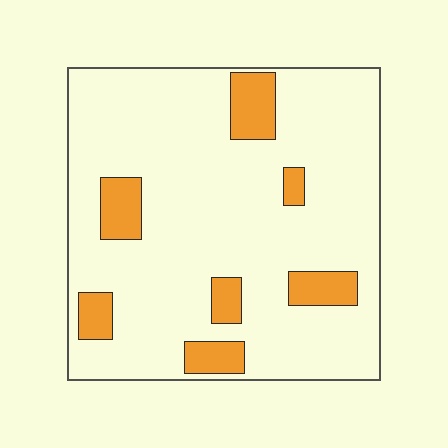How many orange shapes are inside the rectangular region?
7.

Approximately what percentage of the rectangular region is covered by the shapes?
Approximately 15%.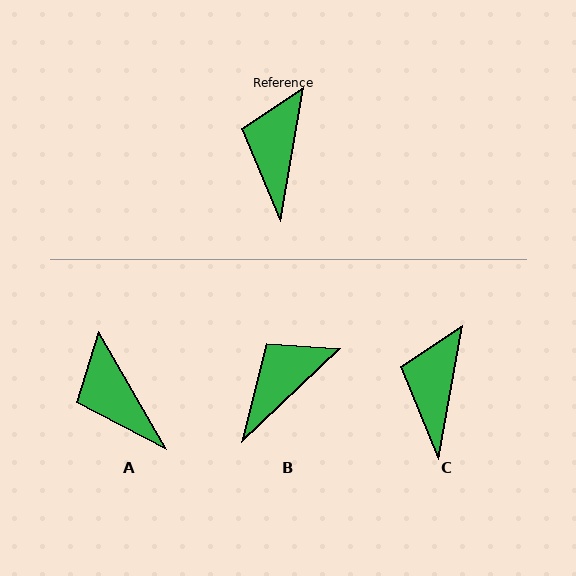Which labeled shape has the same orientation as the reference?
C.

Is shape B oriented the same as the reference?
No, it is off by about 36 degrees.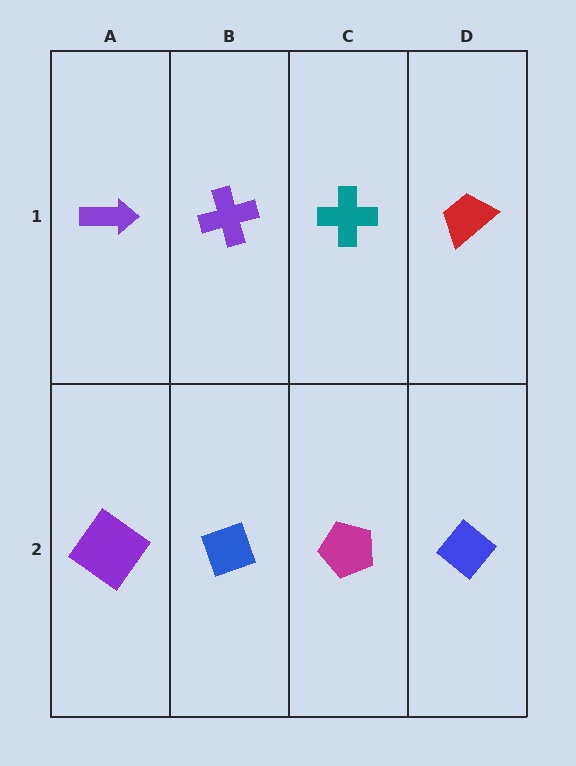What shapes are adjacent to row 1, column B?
A blue diamond (row 2, column B), a purple arrow (row 1, column A), a teal cross (row 1, column C).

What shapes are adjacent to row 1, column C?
A magenta pentagon (row 2, column C), a purple cross (row 1, column B), a red trapezoid (row 1, column D).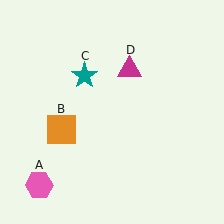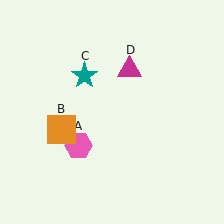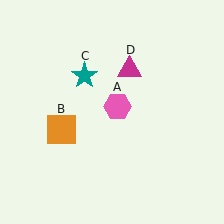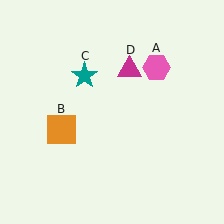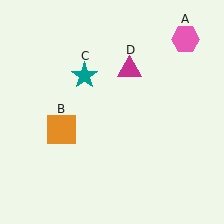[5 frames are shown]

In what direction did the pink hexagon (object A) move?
The pink hexagon (object A) moved up and to the right.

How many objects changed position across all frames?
1 object changed position: pink hexagon (object A).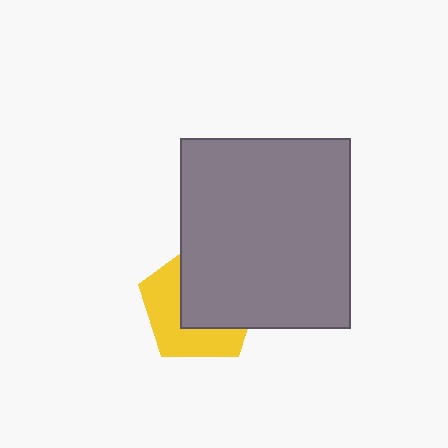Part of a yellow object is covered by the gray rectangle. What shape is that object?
It is a pentagon.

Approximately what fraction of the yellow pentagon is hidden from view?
Roughly 55% of the yellow pentagon is hidden behind the gray rectangle.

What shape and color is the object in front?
The object in front is a gray rectangle.